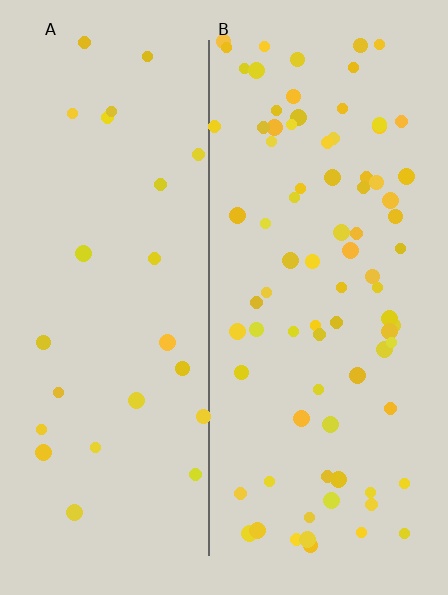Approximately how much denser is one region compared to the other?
Approximately 3.3× — region B over region A.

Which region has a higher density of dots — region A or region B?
B (the right).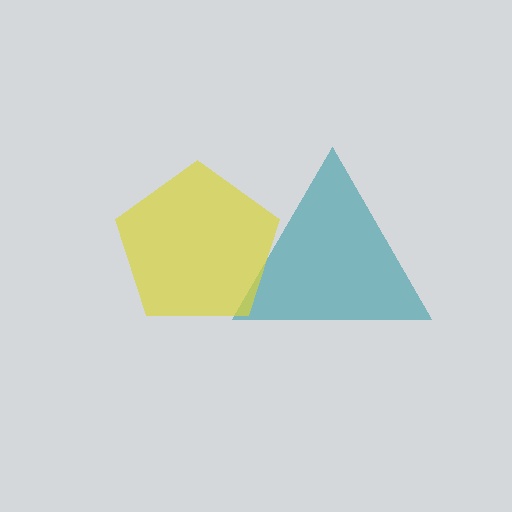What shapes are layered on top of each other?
The layered shapes are: a teal triangle, a yellow pentagon.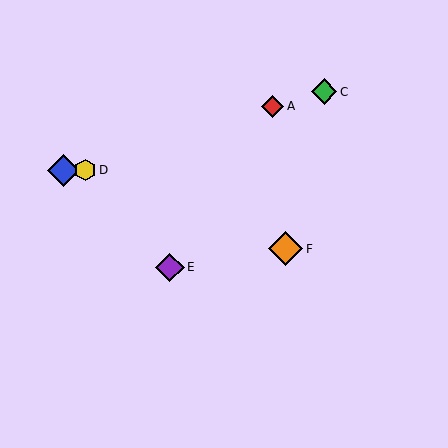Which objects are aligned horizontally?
Objects B, D are aligned horizontally.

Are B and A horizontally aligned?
No, B is at y≈170 and A is at y≈106.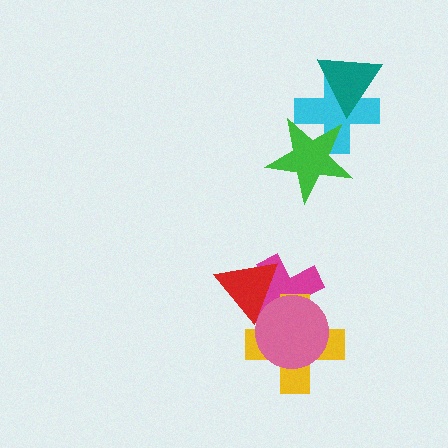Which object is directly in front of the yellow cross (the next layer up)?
The pink circle is directly in front of the yellow cross.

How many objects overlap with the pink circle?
3 objects overlap with the pink circle.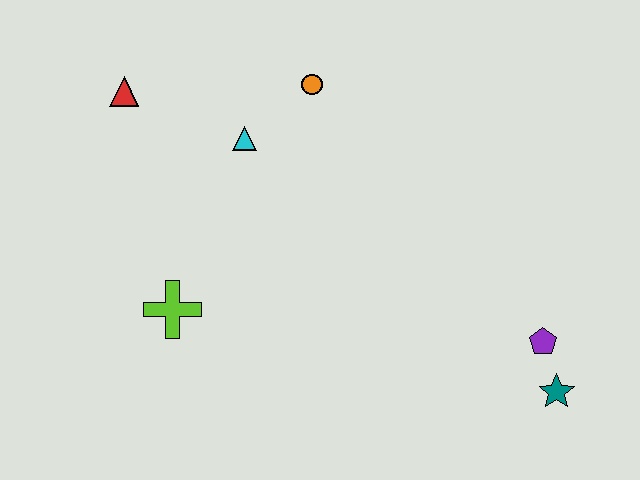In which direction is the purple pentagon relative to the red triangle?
The purple pentagon is to the right of the red triangle.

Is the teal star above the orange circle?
No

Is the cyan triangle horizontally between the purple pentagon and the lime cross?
Yes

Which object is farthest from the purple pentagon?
The red triangle is farthest from the purple pentagon.